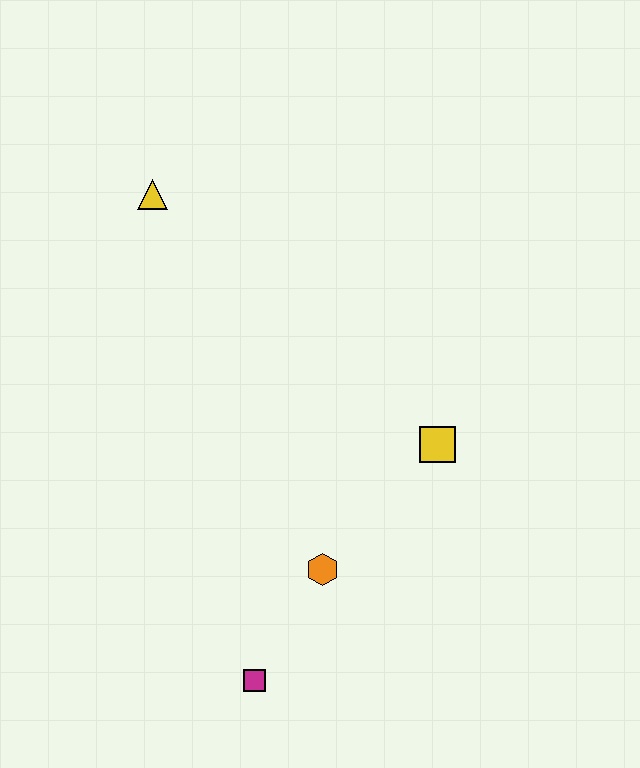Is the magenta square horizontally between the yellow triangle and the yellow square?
Yes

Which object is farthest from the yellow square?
The yellow triangle is farthest from the yellow square.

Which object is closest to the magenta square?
The orange hexagon is closest to the magenta square.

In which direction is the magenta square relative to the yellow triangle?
The magenta square is below the yellow triangle.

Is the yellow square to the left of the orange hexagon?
No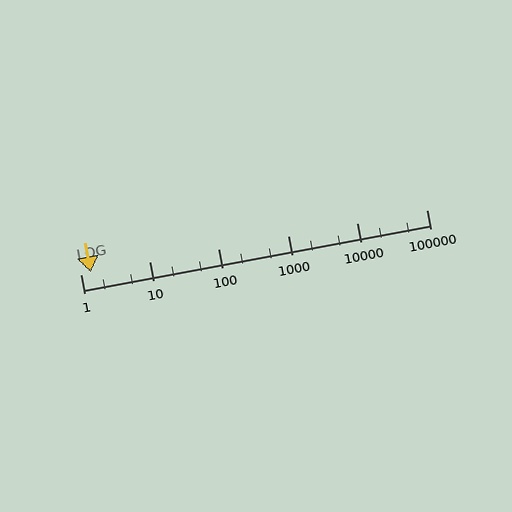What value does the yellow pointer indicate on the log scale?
The pointer indicates approximately 1.4.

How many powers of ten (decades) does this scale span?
The scale spans 5 decades, from 1 to 100000.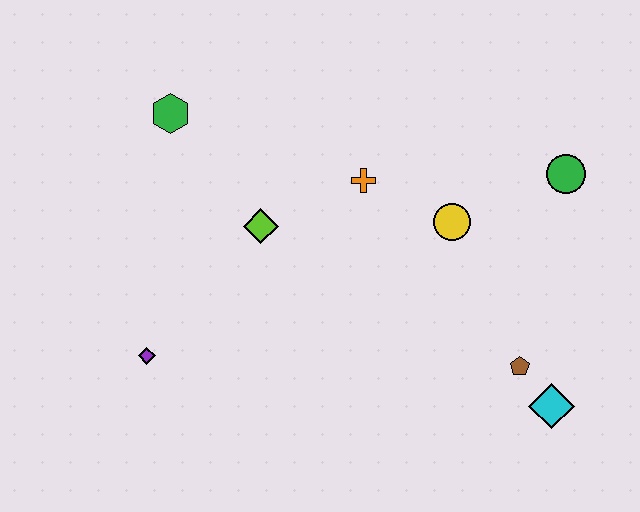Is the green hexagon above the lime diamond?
Yes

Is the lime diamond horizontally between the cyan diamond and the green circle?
No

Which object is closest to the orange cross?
The yellow circle is closest to the orange cross.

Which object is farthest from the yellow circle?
The purple diamond is farthest from the yellow circle.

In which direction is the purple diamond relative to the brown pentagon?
The purple diamond is to the left of the brown pentagon.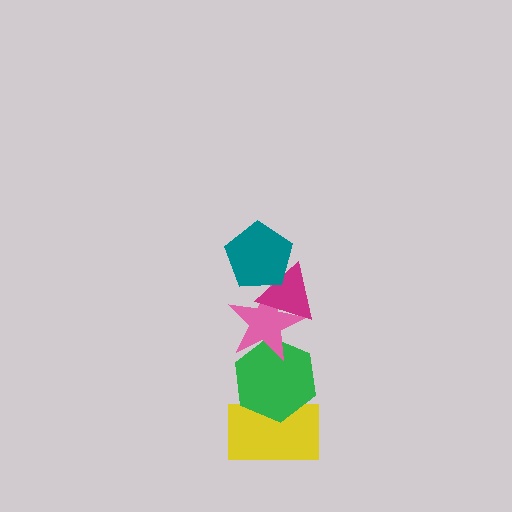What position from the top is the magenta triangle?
The magenta triangle is 2nd from the top.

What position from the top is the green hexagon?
The green hexagon is 4th from the top.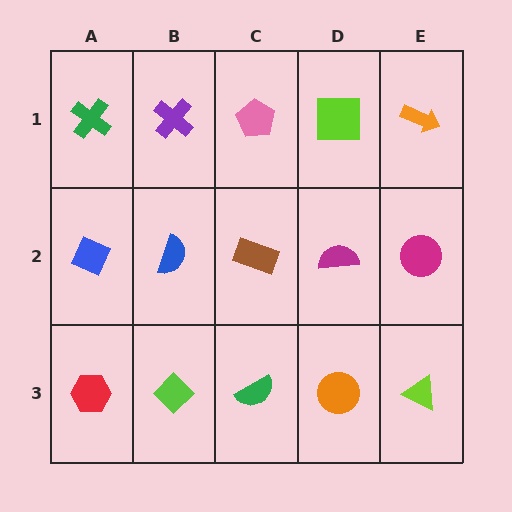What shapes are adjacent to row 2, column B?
A purple cross (row 1, column B), a lime diamond (row 3, column B), a blue diamond (row 2, column A), a brown rectangle (row 2, column C).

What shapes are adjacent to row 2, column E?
An orange arrow (row 1, column E), a lime triangle (row 3, column E), a magenta semicircle (row 2, column D).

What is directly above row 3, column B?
A blue semicircle.